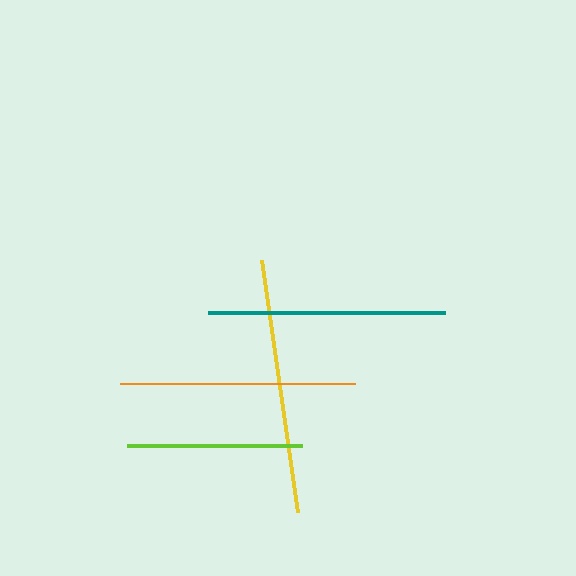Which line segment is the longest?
The yellow line is the longest at approximately 255 pixels.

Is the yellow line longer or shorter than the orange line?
The yellow line is longer than the orange line.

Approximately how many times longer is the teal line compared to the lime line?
The teal line is approximately 1.4 times the length of the lime line.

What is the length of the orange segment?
The orange segment is approximately 235 pixels long.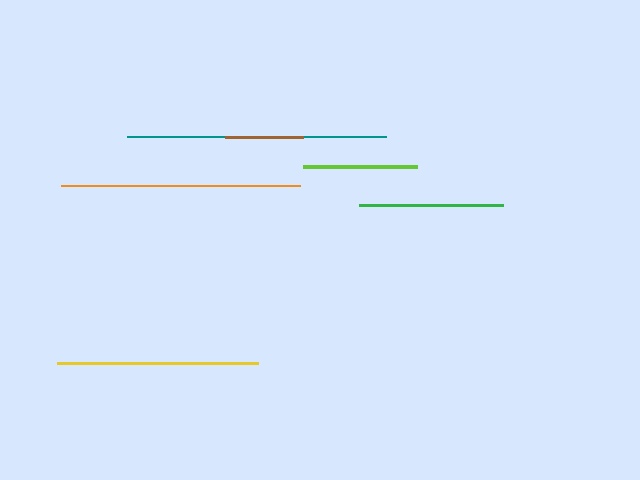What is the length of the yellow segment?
The yellow segment is approximately 201 pixels long.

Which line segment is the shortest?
The brown line is the shortest at approximately 78 pixels.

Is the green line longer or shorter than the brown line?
The green line is longer than the brown line.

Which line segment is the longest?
The teal line is the longest at approximately 259 pixels.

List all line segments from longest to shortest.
From longest to shortest: teal, orange, yellow, green, lime, brown.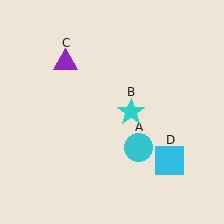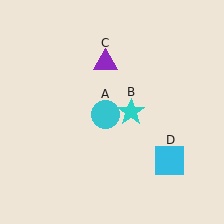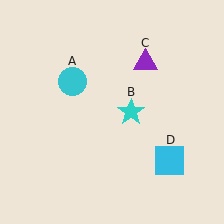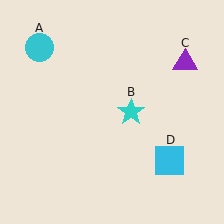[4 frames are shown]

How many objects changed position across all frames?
2 objects changed position: cyan circle (object A), purple triangle (object C).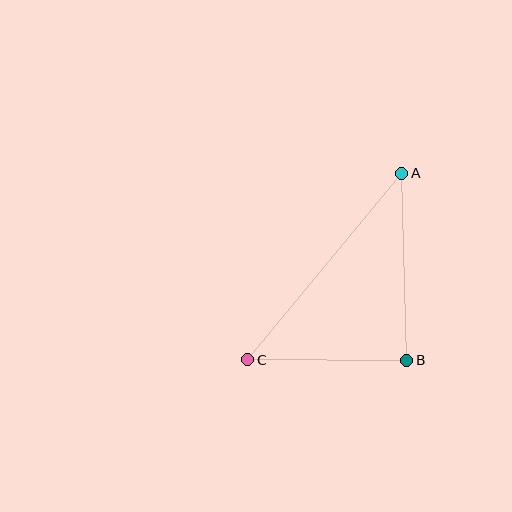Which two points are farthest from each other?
Points A and C are farthest from each other.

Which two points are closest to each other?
Points B and C are closest to each other.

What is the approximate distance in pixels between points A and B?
The distance between A and B is approximately 187 pixels.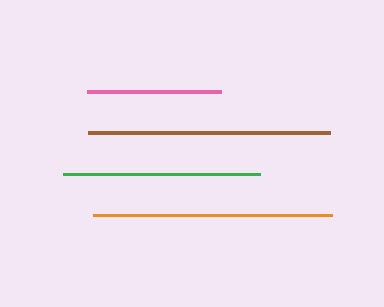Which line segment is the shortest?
The pink line is the shortest at approximately 134 pixels.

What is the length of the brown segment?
The brown segment is approximately 241 pixels long.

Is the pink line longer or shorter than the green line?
The green line is longer than the pink line.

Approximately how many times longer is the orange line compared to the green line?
The orange line is approximately 1.2 times the length of the green line.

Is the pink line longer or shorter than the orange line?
The orange line is longer than the pink line.